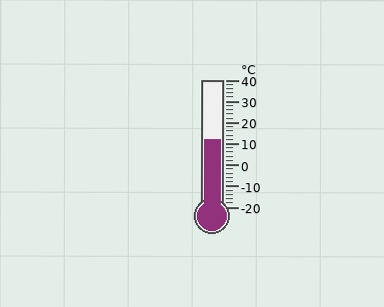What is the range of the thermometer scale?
The thermometer scale ranges from -20°C to 40°C.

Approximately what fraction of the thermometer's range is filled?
The thermometer is filled to approximately 55% of its range.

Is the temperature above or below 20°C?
The temperature is below 20°C.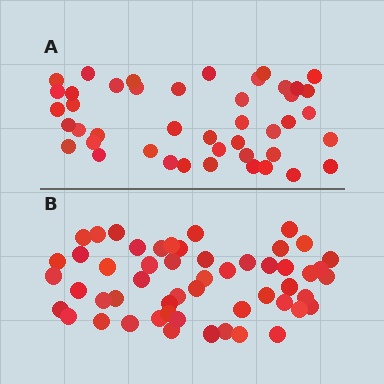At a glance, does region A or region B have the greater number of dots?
Region B (the bottom region) has more dots.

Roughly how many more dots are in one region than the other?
Region B has roughly 8 or so more dots than region A.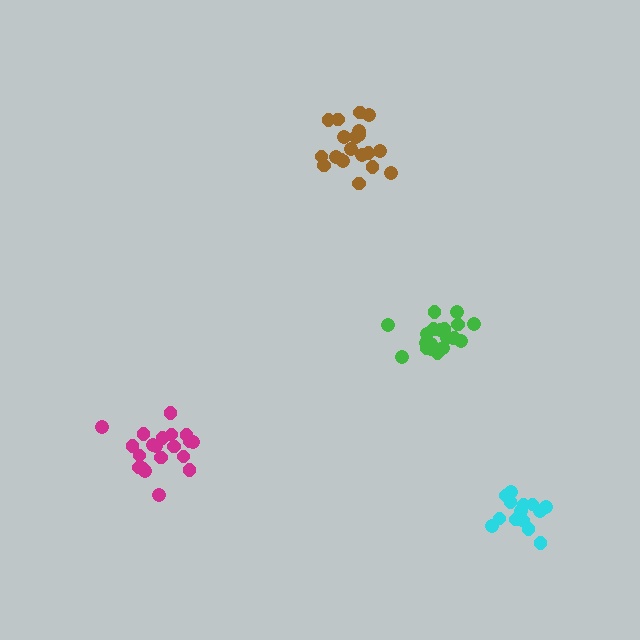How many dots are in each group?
Group 1: 20 dots, Group 2: 20 dots, Group 3: 20 dots, Group 4: 14 dots (74 total).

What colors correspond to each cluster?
The clusters are colored: green, magenta, brown, cyan.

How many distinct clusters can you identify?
There are 4 distinct clusters.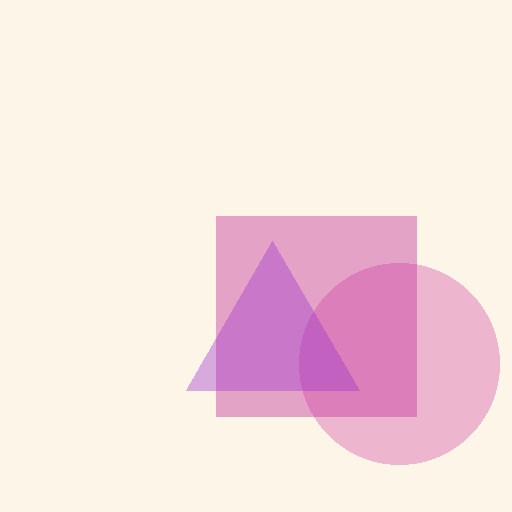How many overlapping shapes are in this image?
There are 3 overlapping shapes in the image.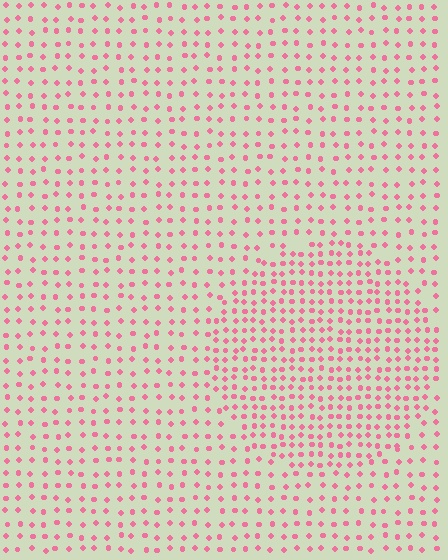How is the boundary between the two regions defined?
The boundary is defined by a change in element density (approximately 1.7x ratio). All elements are the same color, size, and shape.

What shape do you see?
I see a circle.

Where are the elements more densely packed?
The elements are more densely packed inside the circle boundary.